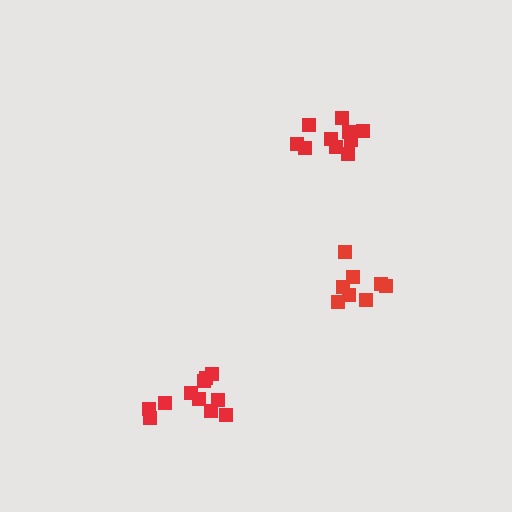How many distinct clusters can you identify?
There are 3 distinct clusters.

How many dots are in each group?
Group 1: 8 dots, Group 2: 10 dots, Group 3: 11 dots (29 total).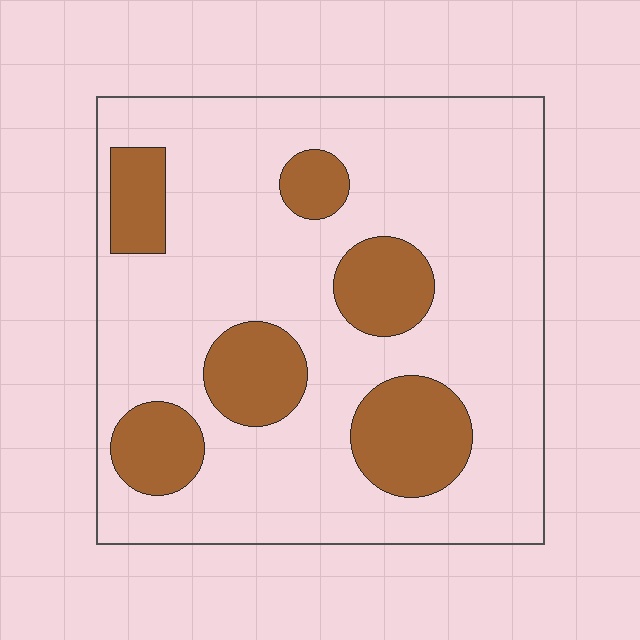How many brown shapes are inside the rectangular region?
6.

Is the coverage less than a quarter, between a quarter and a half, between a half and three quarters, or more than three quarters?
Less than a quarter.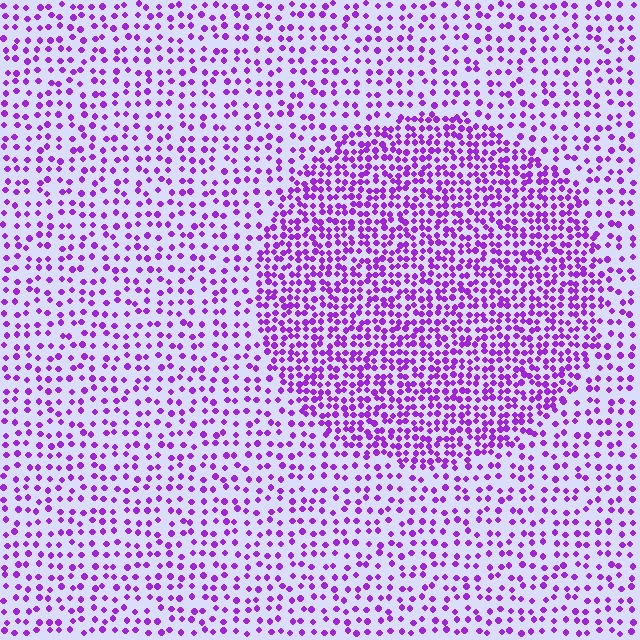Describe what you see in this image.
The image contains small purple elements arranged at two different densities. A circle-shaped region is visible where the elements are more densely packed than the surrounding area.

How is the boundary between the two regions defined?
The boundary is defined by a change in element density (approximately 2.0x ratio). All elements are the same color, size, and shape.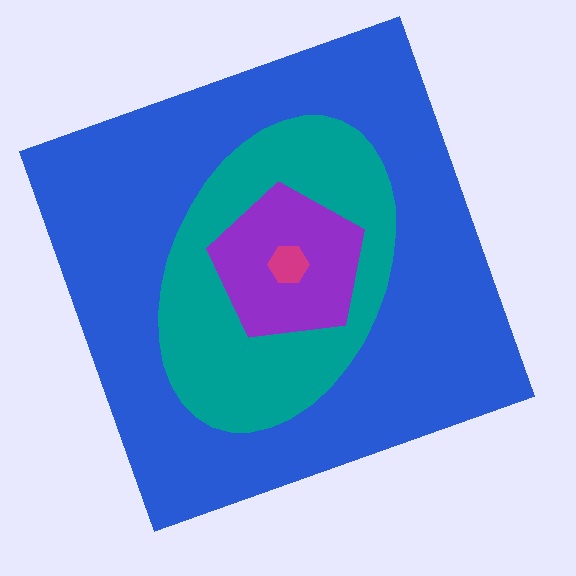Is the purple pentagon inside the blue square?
Yes.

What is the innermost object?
The magenta hexagon.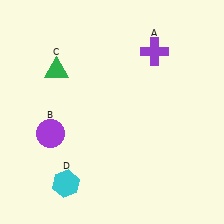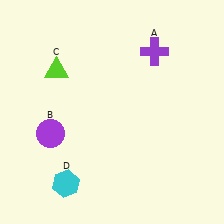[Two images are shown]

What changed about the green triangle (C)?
In Image 1, C is green. In Image 2, it changed to lime.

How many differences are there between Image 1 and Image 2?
There is 1 difference between the two images.